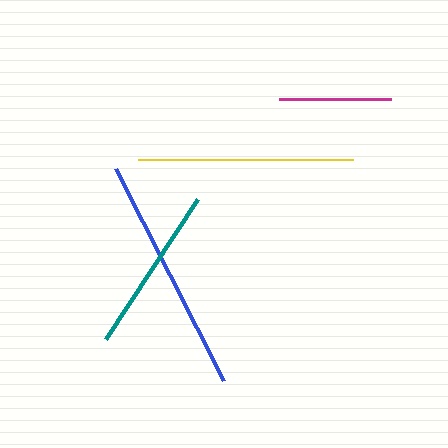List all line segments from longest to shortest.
From longest to shortest: blue, yellow, teal, magenta.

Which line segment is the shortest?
The magenta line is the shortest at approximately 112 pixels.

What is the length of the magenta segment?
The magenta segment is approximately 112 pixels long.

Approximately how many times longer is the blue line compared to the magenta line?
The blue line is approximately 2.1 times the length of the magenta line.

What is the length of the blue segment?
The blue segment is approximately 238 pixels long.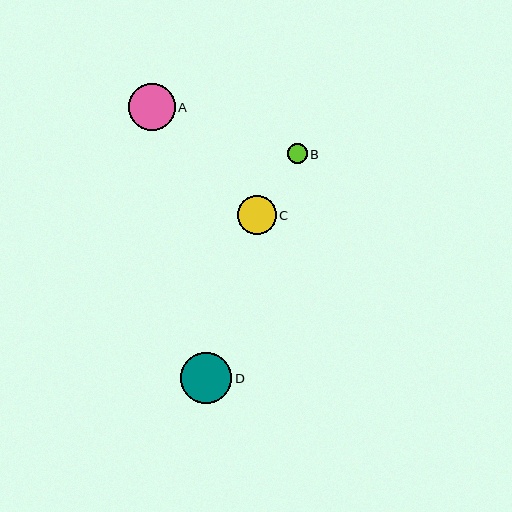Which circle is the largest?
Circle D is the largest with a size of approximately 51 pixels.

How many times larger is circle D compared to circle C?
Circle D is approximately 1.3 times the size of circle C.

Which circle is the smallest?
Circle B is the smallest with a size of approximately 19 pixels.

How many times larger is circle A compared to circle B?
Circle A is approximately 2.4 times the size of circle B.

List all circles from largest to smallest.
From largest to smallest: D, A, C, B.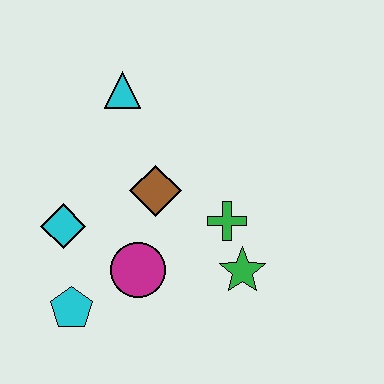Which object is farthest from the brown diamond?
The cyan pentagon is farthest from the brown diamond.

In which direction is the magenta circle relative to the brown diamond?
The magenta circle is below the brown diamond.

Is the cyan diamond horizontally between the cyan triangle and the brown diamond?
No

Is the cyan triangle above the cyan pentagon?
Yes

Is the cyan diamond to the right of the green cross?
No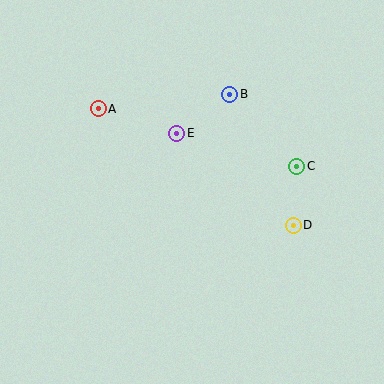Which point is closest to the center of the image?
Point E at (177, 133) is closest to the center.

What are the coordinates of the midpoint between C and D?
The midpoint between C and D is at (295, 196).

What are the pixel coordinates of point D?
Point D is at (293, 225).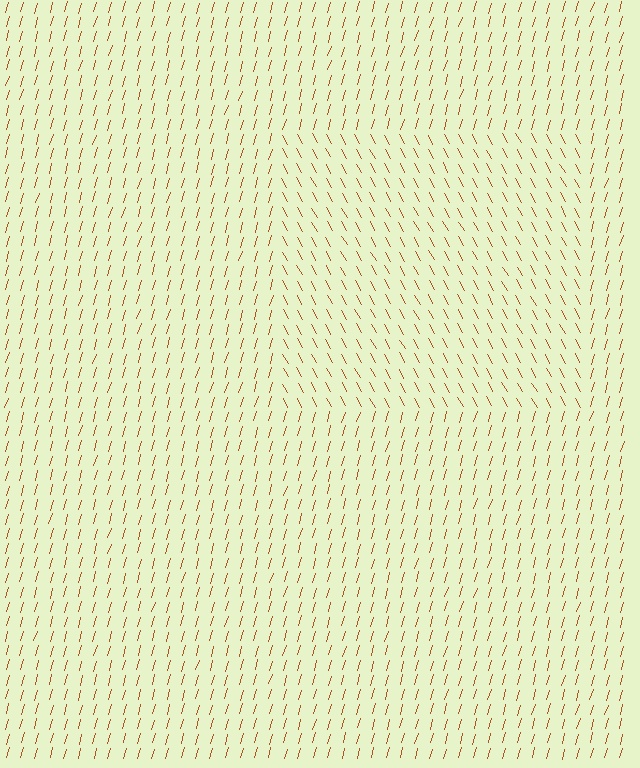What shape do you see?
I see a rectangle.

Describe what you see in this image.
The image is filled with small brown line segments. A rectangle region in the image has lines oriented differently from the surrounding lines, creating a visible texture boundary.